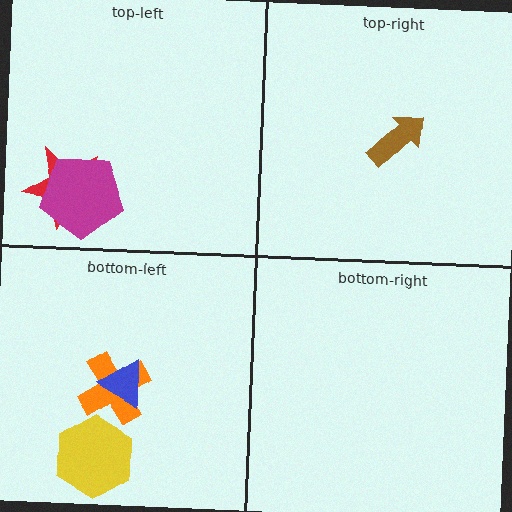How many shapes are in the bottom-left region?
3.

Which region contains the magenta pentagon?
The top-left region.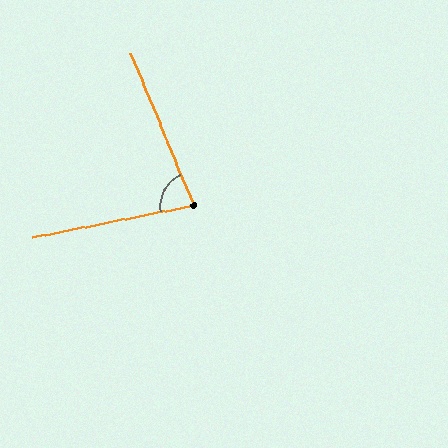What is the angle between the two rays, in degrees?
Approximately 78 degrees.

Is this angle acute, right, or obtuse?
It is acute.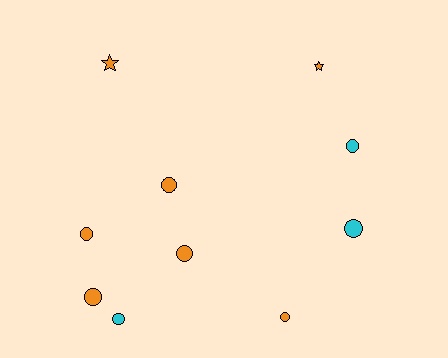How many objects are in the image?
There are 10 objects.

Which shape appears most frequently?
Circle, with 8 objects.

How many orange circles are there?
There are 5 orange circles.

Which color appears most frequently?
Orange, with 7 objects.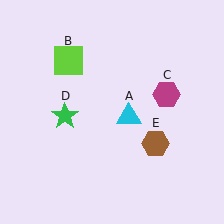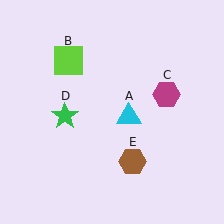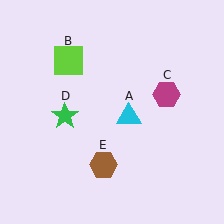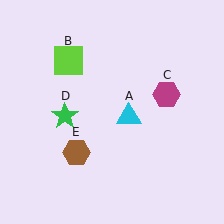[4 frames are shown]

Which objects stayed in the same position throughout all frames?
Cyan triangle (object A) and lime square (object B) and magenta hexagon (object C) and green star (object D) remained stationary.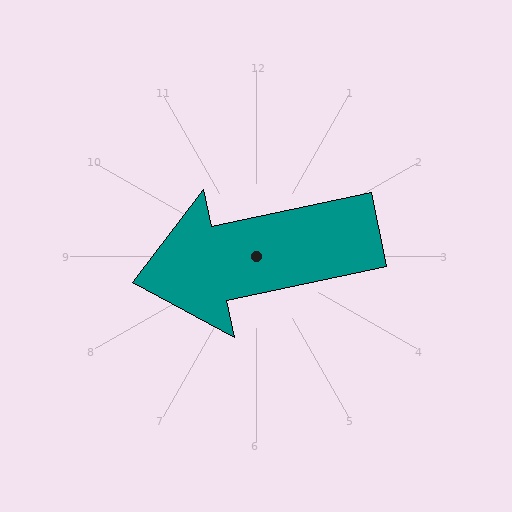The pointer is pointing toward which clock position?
Roughly 9 o'clock.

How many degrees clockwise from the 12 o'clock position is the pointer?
Approximately 258 degrees.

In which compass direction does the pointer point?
West.